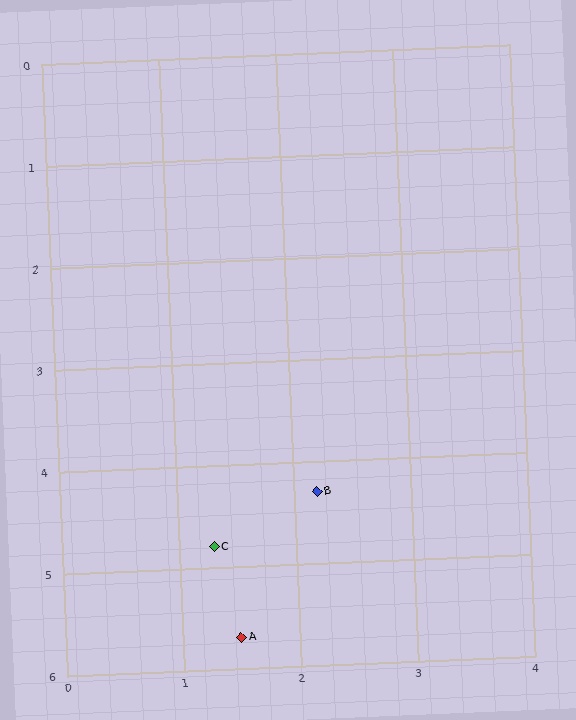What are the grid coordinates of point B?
Point B is at approximately (2.2, 4.3).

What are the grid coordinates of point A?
Point A is at approximately (1.5, 5.7).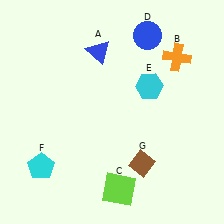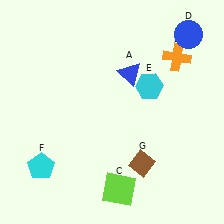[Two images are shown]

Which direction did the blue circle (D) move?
The blue circle (D) moved right.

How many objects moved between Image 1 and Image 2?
2 objects moved between the two images.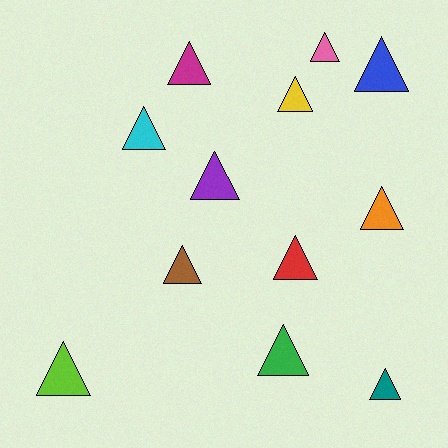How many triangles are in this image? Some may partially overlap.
There are 12 triangles.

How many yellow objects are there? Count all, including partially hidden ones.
There is 1 yellow object.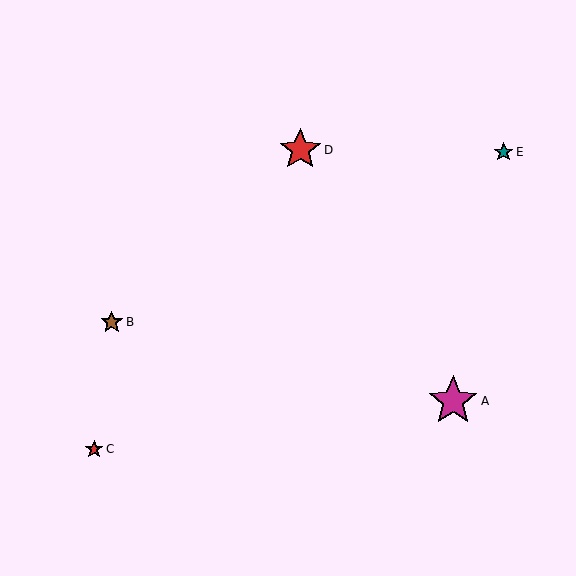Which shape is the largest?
The magenta star (labeled A) is the largest.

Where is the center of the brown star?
The center of the brown star is at (112, 322).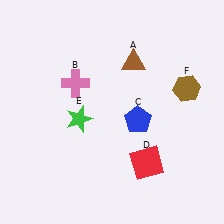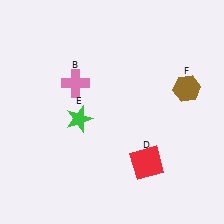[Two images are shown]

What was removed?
The blue pentagon (C), the brown triangle (A) were removed in Image 2.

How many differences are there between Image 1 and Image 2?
There are 2 differences between the two images.